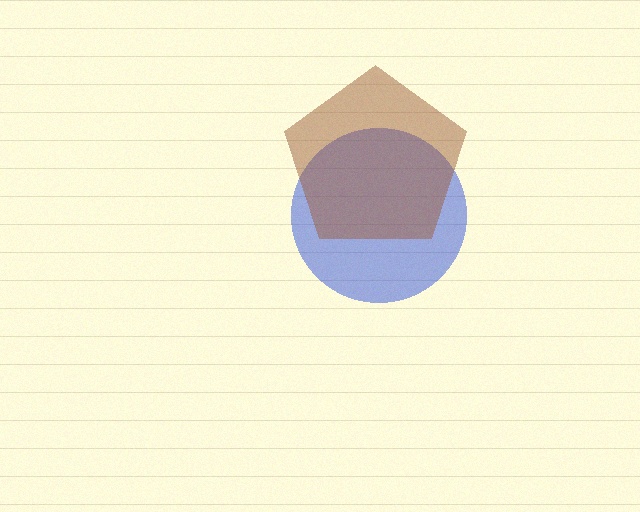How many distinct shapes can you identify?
There are 2 distinct shapes: a blue circle, a brown pentagon.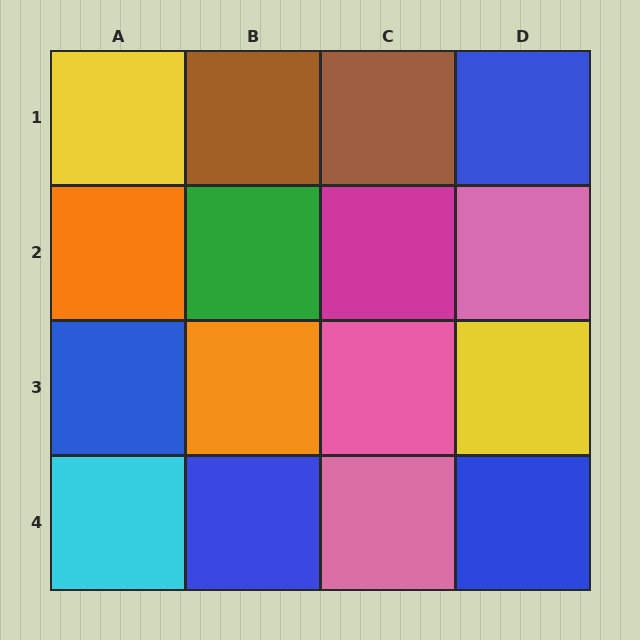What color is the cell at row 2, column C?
Magenta.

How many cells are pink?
3 cells are pink.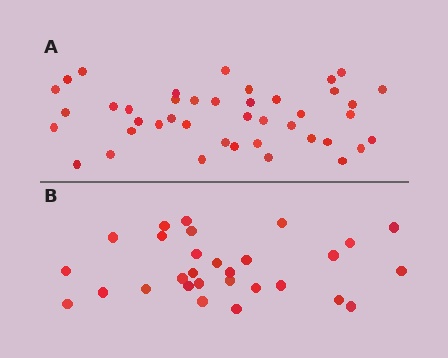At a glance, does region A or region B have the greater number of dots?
Region A (the top region) has more dots.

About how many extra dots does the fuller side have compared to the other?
Region A has approximately 15 more dots than region B.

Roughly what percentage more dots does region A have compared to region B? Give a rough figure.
About 45% more.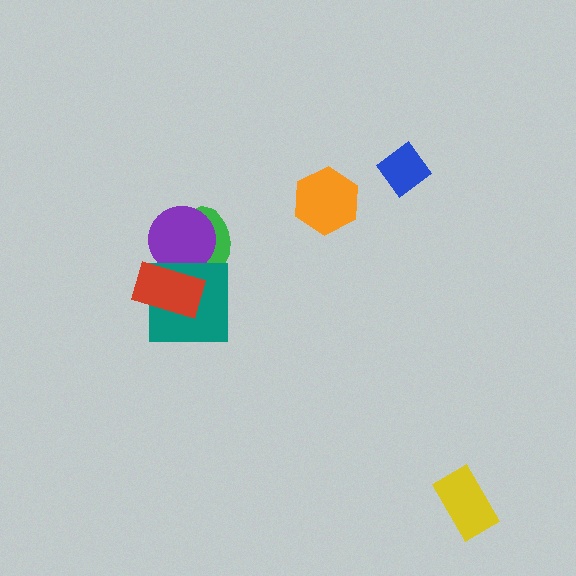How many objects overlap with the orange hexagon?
0 objects overlap with the orange hexagon.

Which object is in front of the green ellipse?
The purple circle is in front of the green ellipse.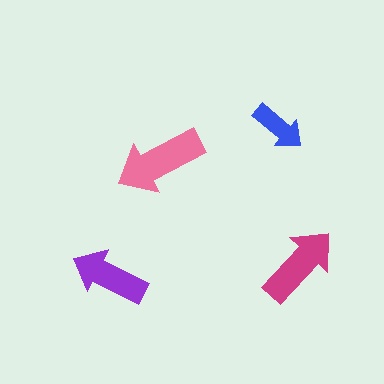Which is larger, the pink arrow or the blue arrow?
The pink one.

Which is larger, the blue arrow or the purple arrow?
The purple one.